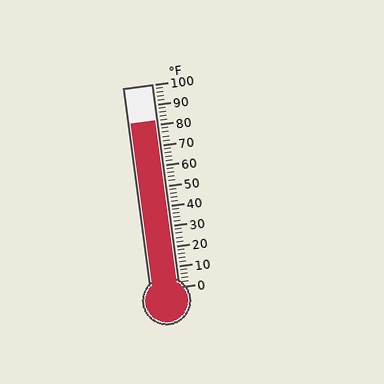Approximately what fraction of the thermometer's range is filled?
The thermometer is filled to approximately 80% of its range.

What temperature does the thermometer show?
The thermometer shows approximately 82°F.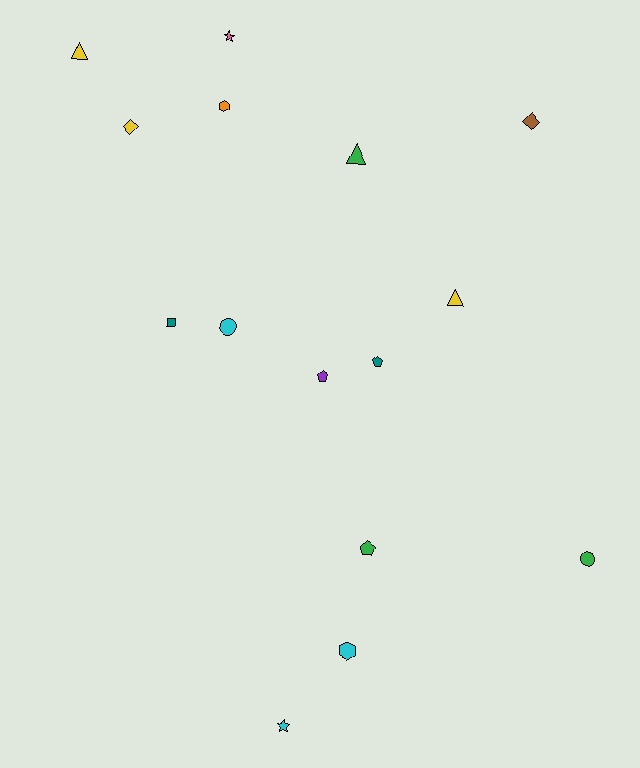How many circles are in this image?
There are 2 circles.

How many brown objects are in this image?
There is 1 brown object.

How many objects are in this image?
There are 15 objects.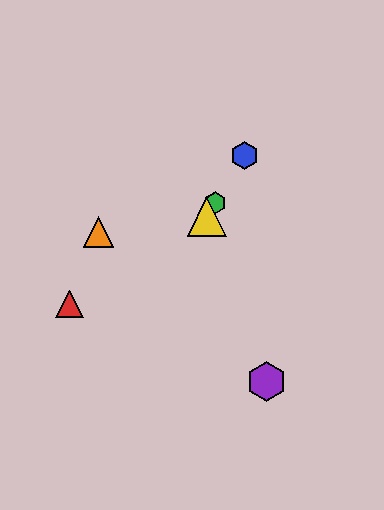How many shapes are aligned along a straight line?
3 shapes (the blue hexagon, the green hexagon, the yellow triangle) are aligned along a straight line.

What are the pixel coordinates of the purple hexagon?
The purple hexagon is at (267, 382).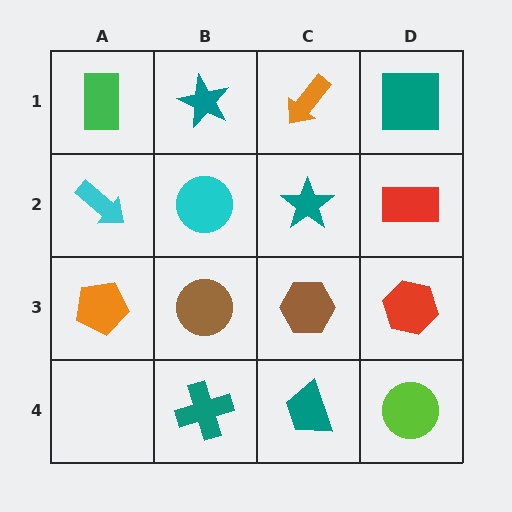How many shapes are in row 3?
4 shapes.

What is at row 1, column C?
An orange arrow.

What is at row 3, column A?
An orange pentagon.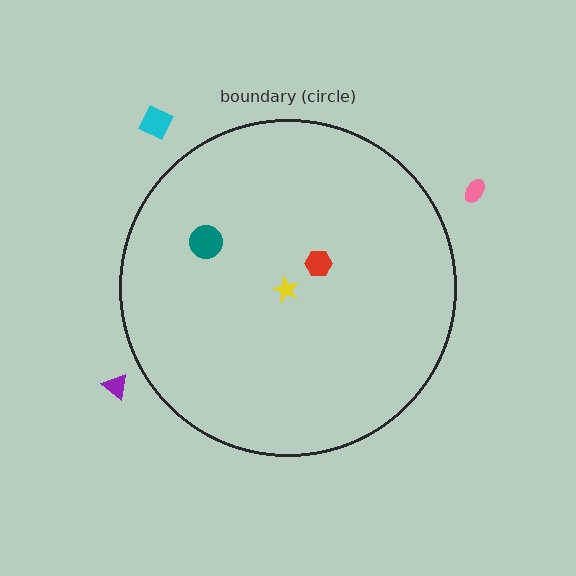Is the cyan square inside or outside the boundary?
Outside.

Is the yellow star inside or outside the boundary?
Inside.